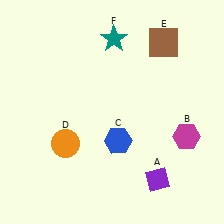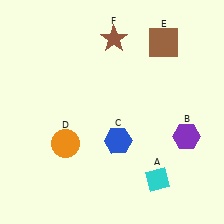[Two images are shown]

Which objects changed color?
A changed from purple to cyan. B changed from magenta to purple. F changed from teal to brown.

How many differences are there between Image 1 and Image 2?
There are 3 differences between the two images.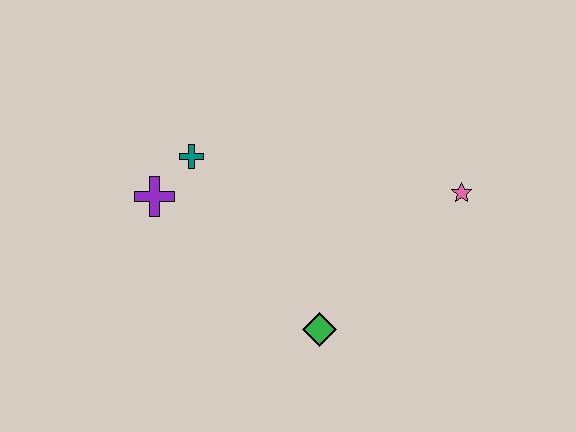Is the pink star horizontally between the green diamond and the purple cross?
No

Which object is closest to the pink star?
The green diamond is closest to the pink star.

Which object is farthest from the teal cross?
The pink star is farthest from the teal cross.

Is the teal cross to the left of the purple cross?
No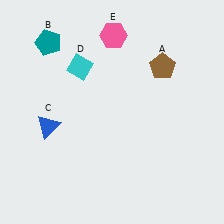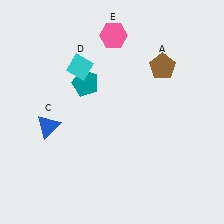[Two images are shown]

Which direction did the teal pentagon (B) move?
The teal pentagon (B) moved down.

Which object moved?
The teal pentagon (B) moved down.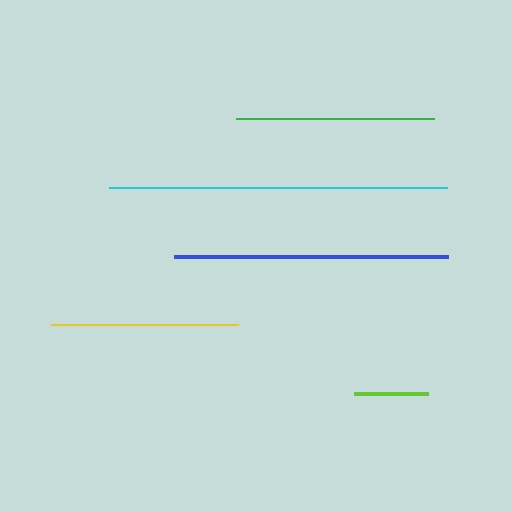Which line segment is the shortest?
The lime line is the shortest at approximately 75 pixels.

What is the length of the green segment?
The green segment is approximately 199 pixels long.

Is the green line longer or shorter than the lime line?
The green line is longer than the lime line.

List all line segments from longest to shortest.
From longest to shortest: cyan, blue, green, yellow, lime.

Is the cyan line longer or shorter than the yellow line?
The cyan line is longer than the yellow line.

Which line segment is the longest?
The cyan line is the longest at approximately 338 pixels.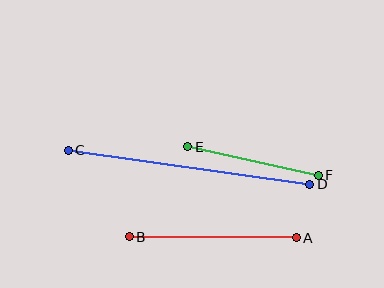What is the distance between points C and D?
The distance is approximately 244 pixels.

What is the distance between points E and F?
The distance is approximately 133 pixels.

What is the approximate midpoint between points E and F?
The midpoint is at approximately (253, 161) pixels.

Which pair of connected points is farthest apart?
Points C and D are farthest apart.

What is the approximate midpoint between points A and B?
The midpoint is at approximately (213, 237) pixels.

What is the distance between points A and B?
The distance is approximately 167 pixels.